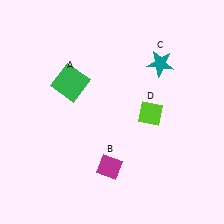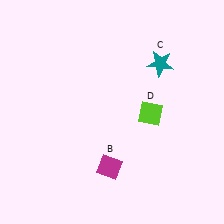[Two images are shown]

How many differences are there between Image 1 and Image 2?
There is 1 difference between the two images.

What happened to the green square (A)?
The green square (A) was removed in Image 2. It was in the top-left area of Image 1.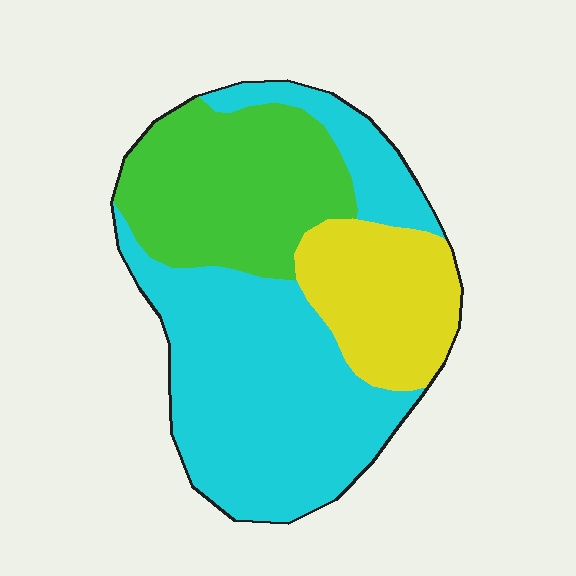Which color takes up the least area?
Yellow, at roughly 20%.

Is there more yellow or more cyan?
Cyan.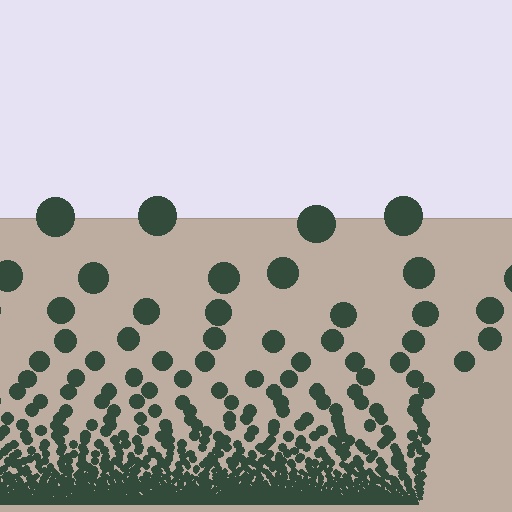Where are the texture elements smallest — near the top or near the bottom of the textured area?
Near the bottom.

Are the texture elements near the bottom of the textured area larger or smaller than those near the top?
Smaller. The gradient is inverted — elements near the bottom are smaller and denser.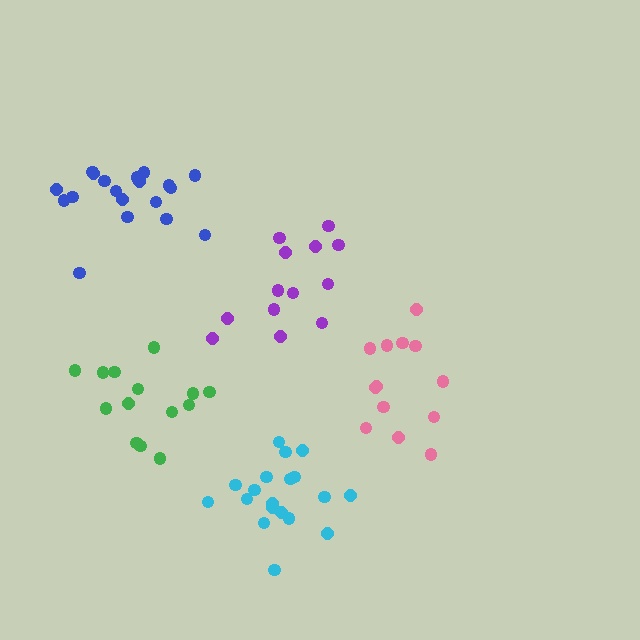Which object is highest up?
The blue cluster is topmost.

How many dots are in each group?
Group 1: 14 dots, Group 2: 13 dots, Group 3: 19 dots, Group 4: 13 dots, Group 5: 19 dots (78 total).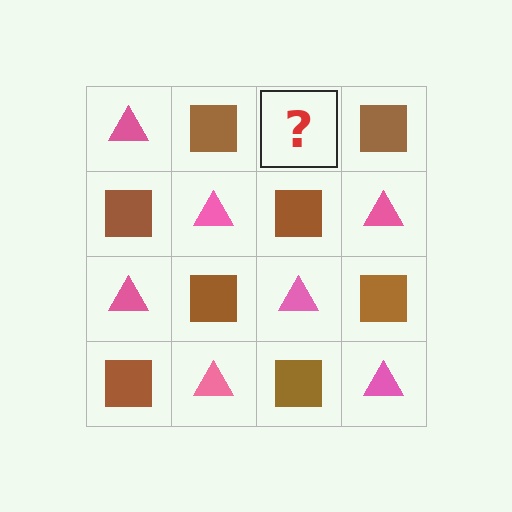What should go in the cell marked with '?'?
The missing cell should contain a pink triangle.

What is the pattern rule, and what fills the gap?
The rule is that it alternates pink triangle and brown square in a checkerboard pattern. The gap should be filled with a pink triangle.